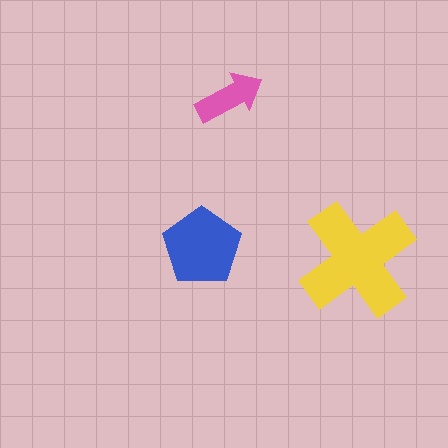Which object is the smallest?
The pink arrow.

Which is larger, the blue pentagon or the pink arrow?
The blue pentagon.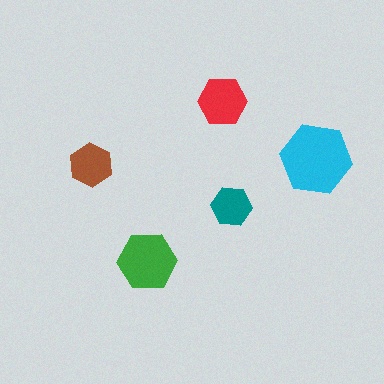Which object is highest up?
The red hexagon is topmost.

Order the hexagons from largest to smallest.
the cyan one, the green one, the red one, the brown one, the teal one.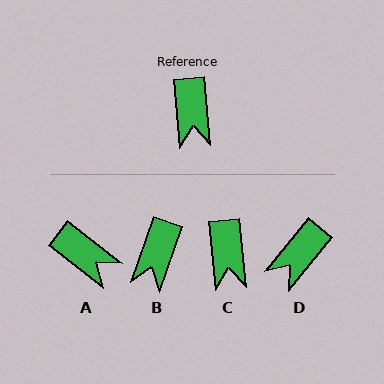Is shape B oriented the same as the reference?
No, it is off by about 25 degrees.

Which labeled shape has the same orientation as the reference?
C.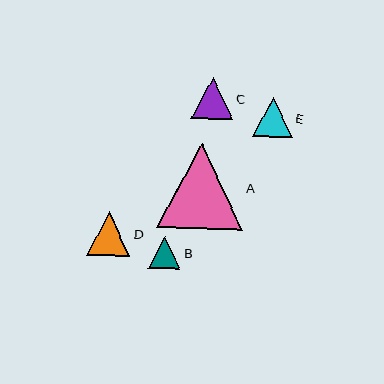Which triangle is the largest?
Triangle A is the largest with a size of approximately 86 pixels.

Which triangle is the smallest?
Triangle B is the smallest with a size of approximately 32 pixels.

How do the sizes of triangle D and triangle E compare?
Triangle D and triangle E are approximately the same size.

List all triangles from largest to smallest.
From largest to smallest: A, D, C, E, B.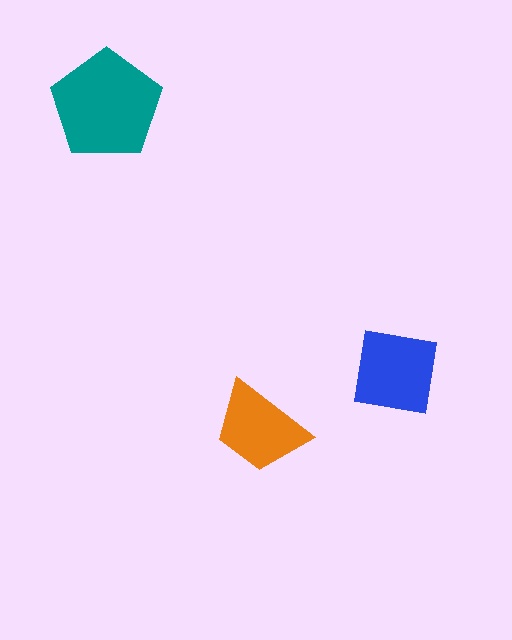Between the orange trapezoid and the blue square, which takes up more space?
The blue square.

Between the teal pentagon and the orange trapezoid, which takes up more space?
The teal pentagon.